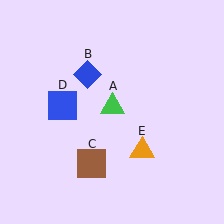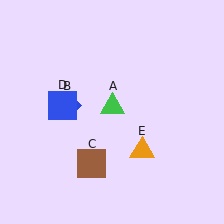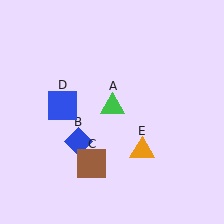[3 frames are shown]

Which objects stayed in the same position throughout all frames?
Green triangle (object A) and brown square (object C) and blue square (object D) and orange triangle (object E) remained stationary.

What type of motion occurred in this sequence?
The blue diamond (object B) rotated counterclockwise around the center of the scene.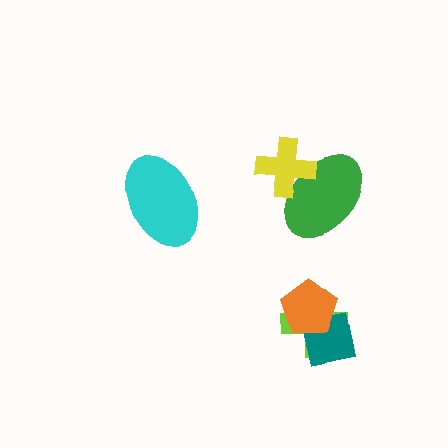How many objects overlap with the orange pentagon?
2 objects overlap with the orange pentagon.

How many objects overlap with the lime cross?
2 objects overlap with the lime cross.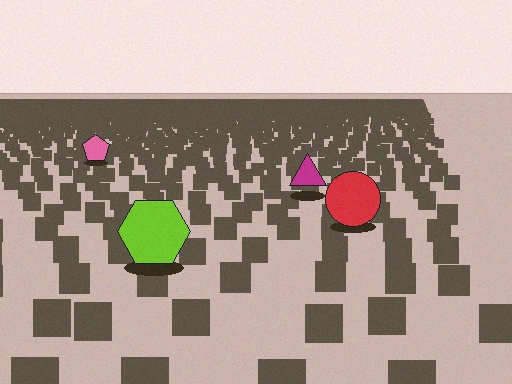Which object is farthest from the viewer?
The pink pentagon is farthest from the viewer. It appears smaller and the ground texture around it is denser.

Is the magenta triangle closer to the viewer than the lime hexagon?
No. The lime hexagon is closer — you can tell from the texture gradient: the ground texture is coarser near it.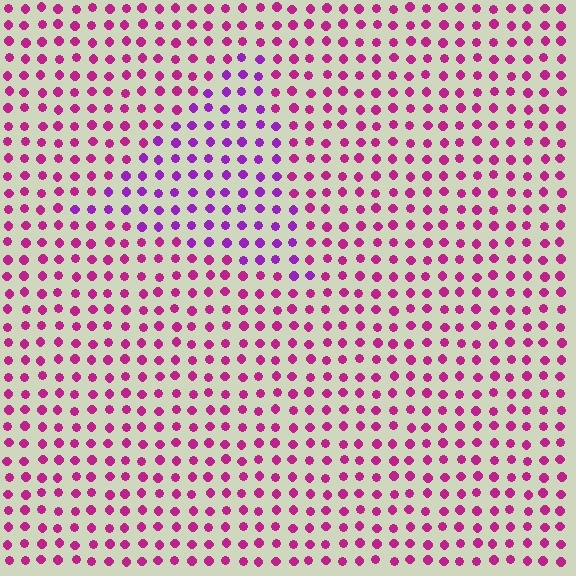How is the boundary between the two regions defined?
The boundary is defined purely by a slight shift in hue (about 34 degrees). Spacing, size, and orientation are identical on both sides.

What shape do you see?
I see a triangle.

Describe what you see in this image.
The image is filled with small magenta elements in a uniform arrangement. A triangle-shaped region is visible where the elements are tinted to a slightly different hue, forming a subtle color boundary.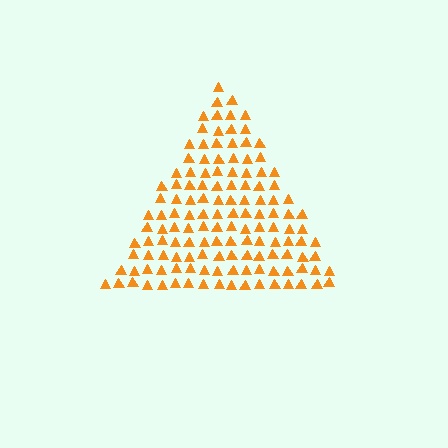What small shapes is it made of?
It is made of small triangles.